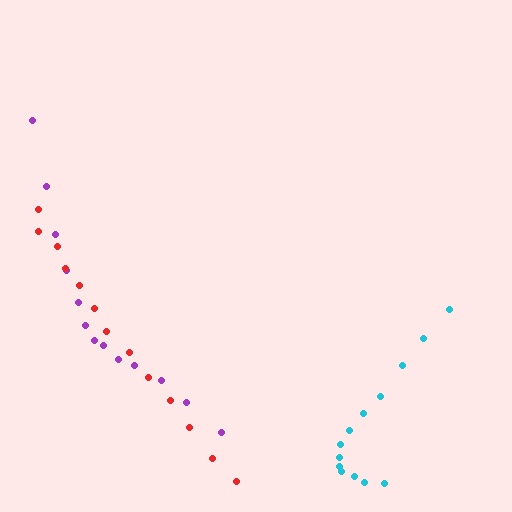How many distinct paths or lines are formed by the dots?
There are 3 distinct paths.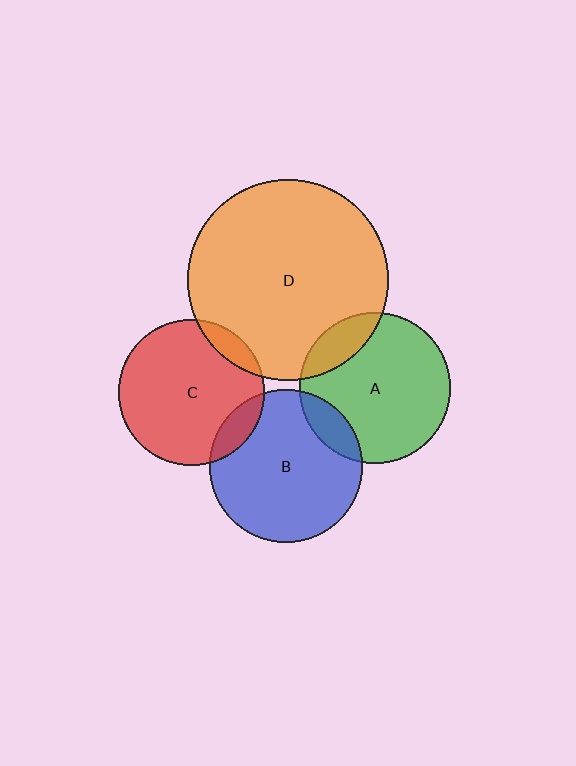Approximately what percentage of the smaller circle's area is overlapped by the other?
Approximately 10%.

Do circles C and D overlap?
Yes.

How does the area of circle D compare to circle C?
Approximately 1.9 times.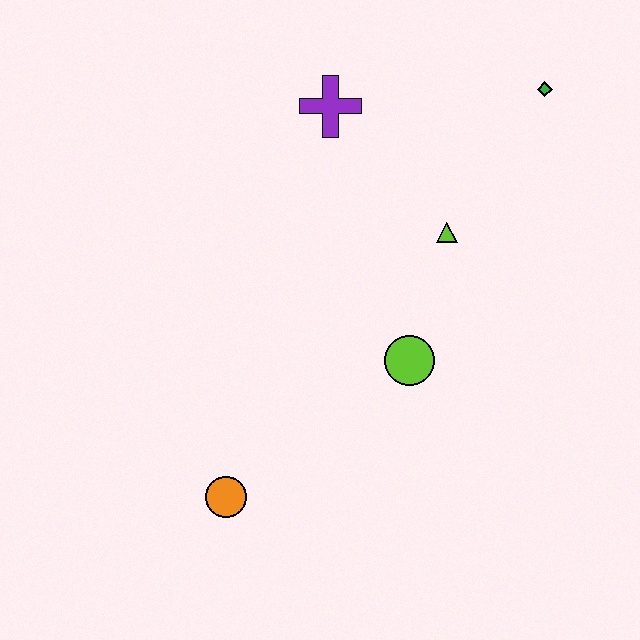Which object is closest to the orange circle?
The lime circle is closest to the orange circle.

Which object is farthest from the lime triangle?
The orange circle is farthest from the lime triangle.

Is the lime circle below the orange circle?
No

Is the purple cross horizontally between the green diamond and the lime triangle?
No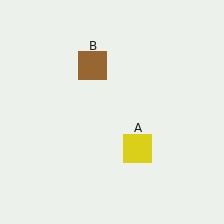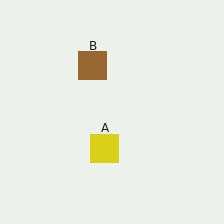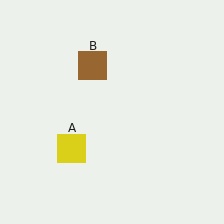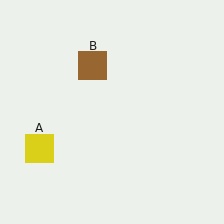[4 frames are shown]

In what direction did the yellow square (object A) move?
The yellow square (object A) moved left.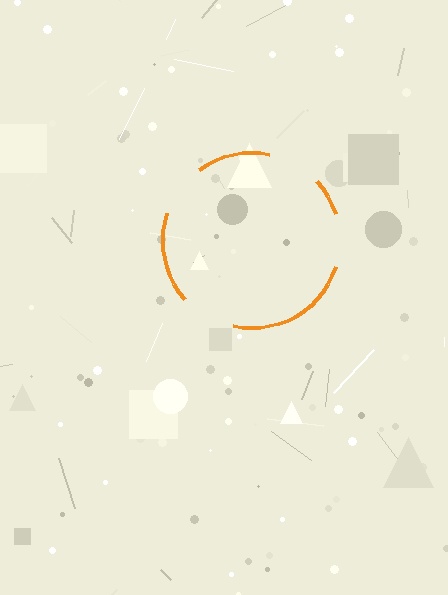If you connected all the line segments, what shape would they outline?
They would outline a circle.